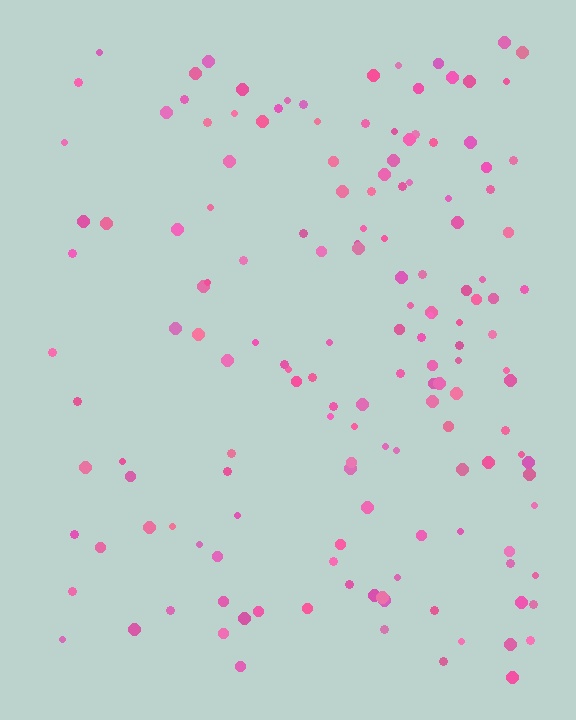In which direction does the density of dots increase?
From left to right, with the right side densest.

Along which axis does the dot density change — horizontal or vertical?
Horizontal.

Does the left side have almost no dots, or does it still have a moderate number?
Still a moderate number, just noticeably fewer than the right.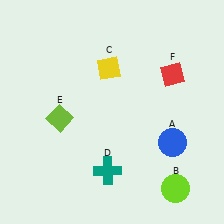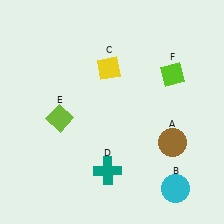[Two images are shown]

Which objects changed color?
A changed from blue to brown. B changed from lime to cyan. F changed from red to lime.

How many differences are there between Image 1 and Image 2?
There are 3 differences between the two images.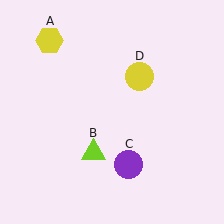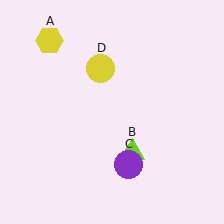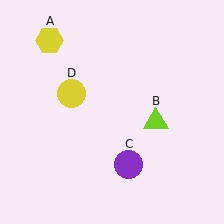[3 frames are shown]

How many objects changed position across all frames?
2 objects changed position: lime triangle (object B), yellow circle (object D).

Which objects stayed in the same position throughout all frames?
Yellow hexagon (object A) and purple circle (object C) remained stationary.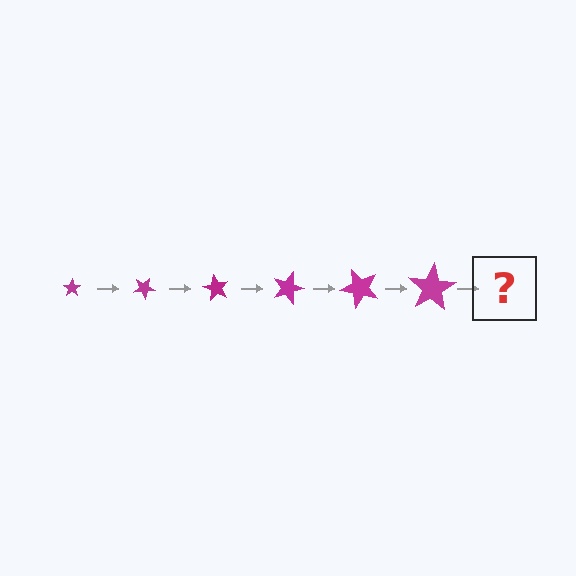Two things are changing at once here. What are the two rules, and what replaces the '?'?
The two rules are that the star grows larger each step and it rotates 30 degrees each step. The '?' should be a star, larger than the previous one and rotated 180 degrees from the start.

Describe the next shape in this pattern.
It should be a star, larger than the previous one and rotated 180 degrees from the start.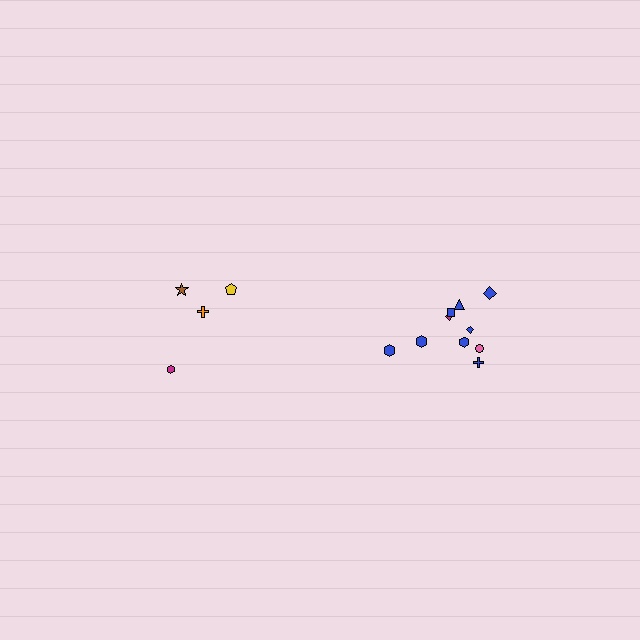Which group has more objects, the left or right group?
The right group.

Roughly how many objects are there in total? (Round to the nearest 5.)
Roughly 15 objects in total.